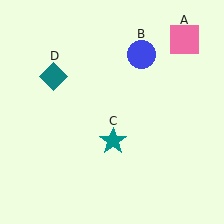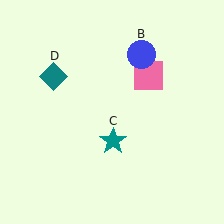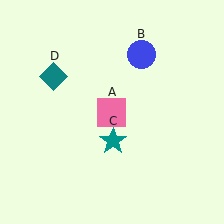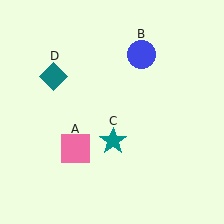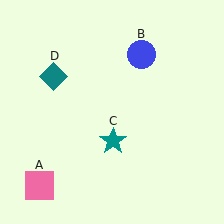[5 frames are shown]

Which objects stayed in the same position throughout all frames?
Blue circle (object B) and teal star (object C) and teal diamond (object D) remained stationary.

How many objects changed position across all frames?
1 object changed position: pink square (object A).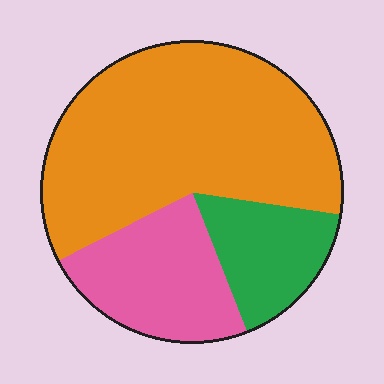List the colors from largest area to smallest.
From largest to smallest: orange, pink, green.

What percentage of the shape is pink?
Pink covers about 25% of the shape.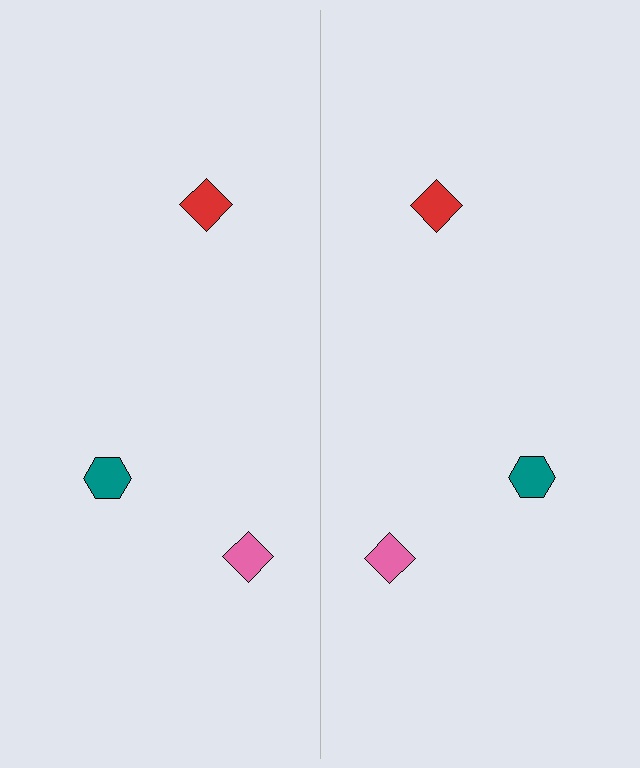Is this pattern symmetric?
Yes, this pattern has bilateral (reflection) symmetry.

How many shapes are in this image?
There are 6 shapes in this image.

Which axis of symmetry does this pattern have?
The pattern has a vertical axis of symmetry running through the center of the image.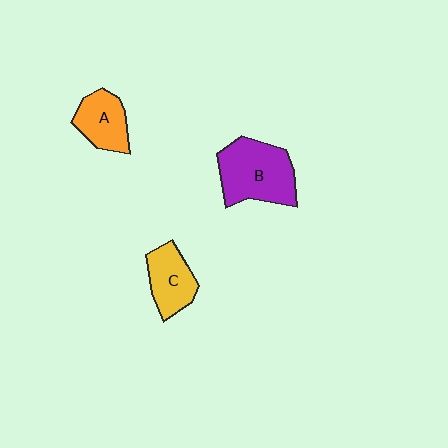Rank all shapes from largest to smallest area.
From largest to smallest: B (purple), C (yellow), A (orange).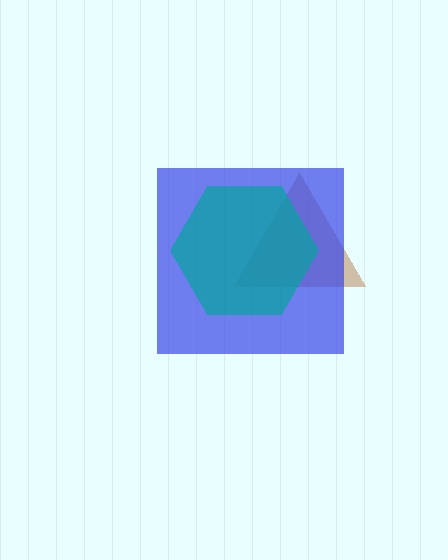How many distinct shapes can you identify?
There are 3 distinct shapes: a brown triangle, a blue square, a teal hexagon.